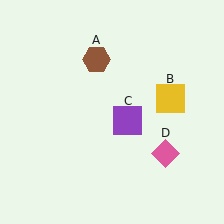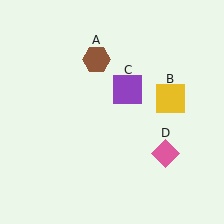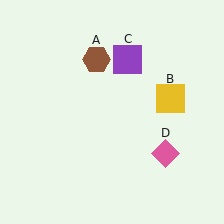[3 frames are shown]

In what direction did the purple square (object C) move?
The purple square (object C) moved up.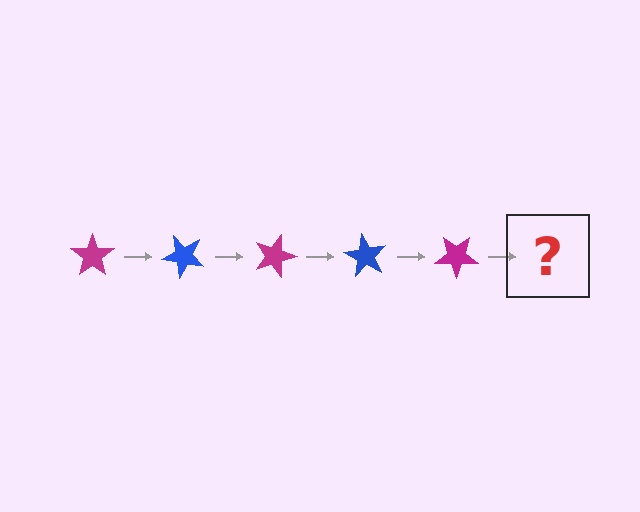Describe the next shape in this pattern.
It should be a blue star, rotated 225 degrees from the start.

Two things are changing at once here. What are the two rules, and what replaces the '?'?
The two rules are that it rotates 45 degrees each step and the color cycles through magenta and blue. The '?' should be a blue star, rotated 225 degrees from the start.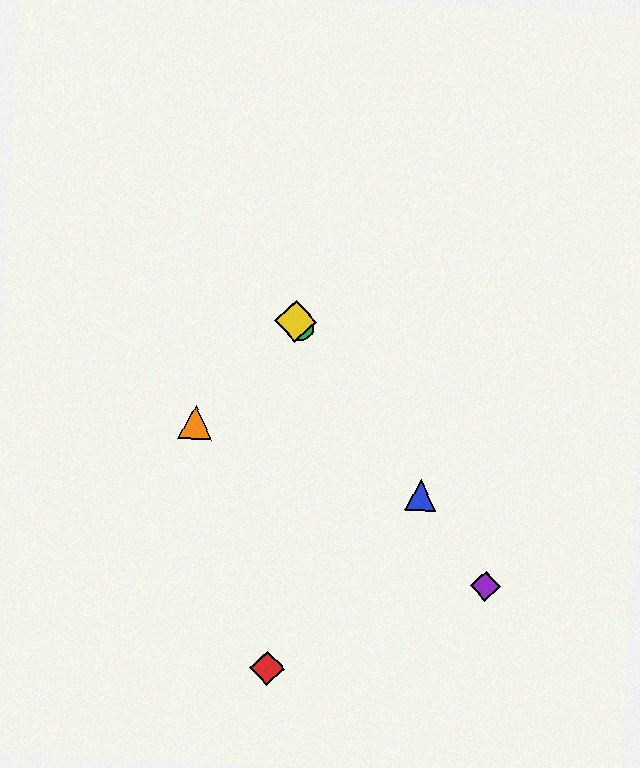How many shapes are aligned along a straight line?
4 shapes (the blue triangle, the green circle, the yellow diamond, the purple diamond) are aligned along a straight line.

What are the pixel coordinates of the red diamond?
The red diamond is at (267, 668).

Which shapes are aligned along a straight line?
The blue triangle, the green circle, the yellow diamond, the purple diamond are aligned along a straight line.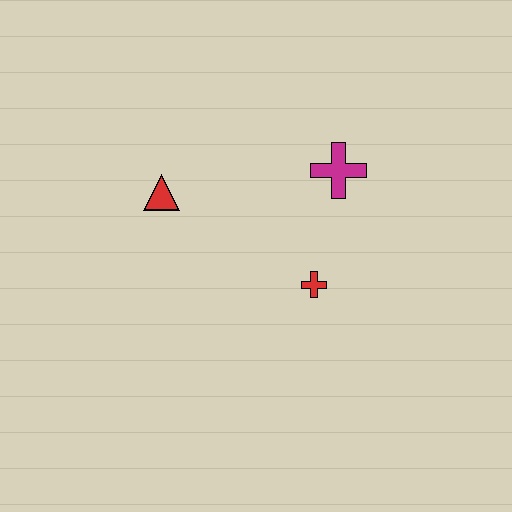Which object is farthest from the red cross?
The red triangle is farthest from the red cross.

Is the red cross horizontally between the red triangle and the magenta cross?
Yes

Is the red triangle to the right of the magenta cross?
No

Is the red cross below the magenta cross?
Yes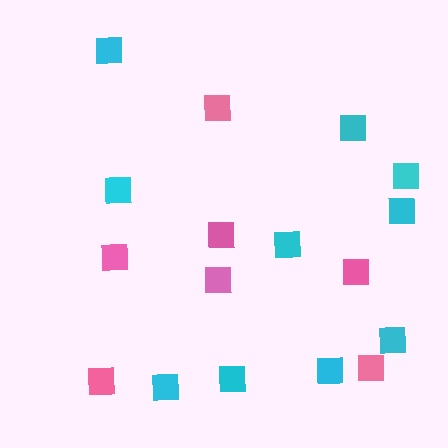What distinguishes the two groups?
There are 2 groups: one group of cyan squares (10) and one group of pink squares (7).